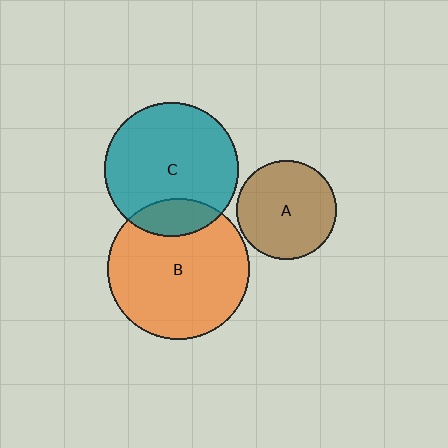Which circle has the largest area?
Circle B (orange).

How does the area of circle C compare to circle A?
Approximately 1.8 times.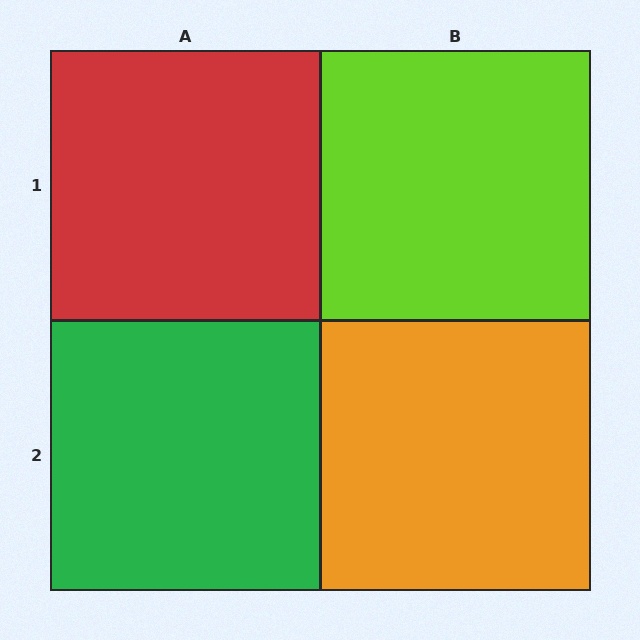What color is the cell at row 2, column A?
Green.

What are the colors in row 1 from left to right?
Red, lime.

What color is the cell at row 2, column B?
Orange.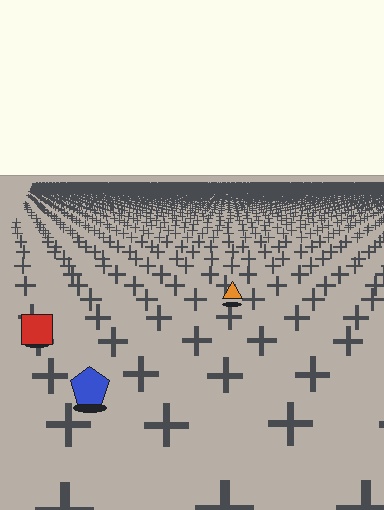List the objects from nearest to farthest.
From nearest to farthest: the blue pentagon, the red square, the orange triangle.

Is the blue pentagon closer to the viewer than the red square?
Yes. The blue pentagon is closer — you can tell from the texture gradient: the ground texture is coarser near it.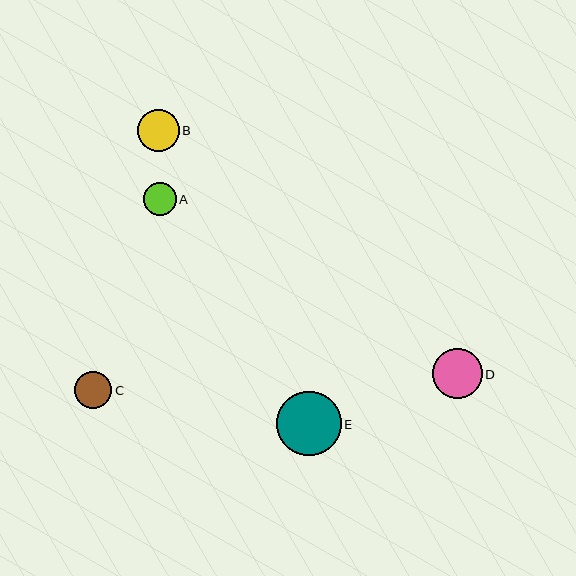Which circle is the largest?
Circle E is the largest with a size of approximately 64 pixels.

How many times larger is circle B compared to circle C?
Circle B is approximately 1.1 times the size of circle C.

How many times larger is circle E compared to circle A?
Circle E is approximately 2.0 times the size of circle A.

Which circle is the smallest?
Circle A is the smallest with a size of approximately 33 pixels.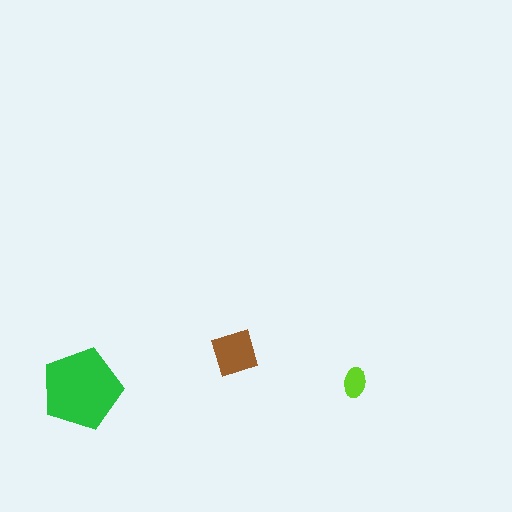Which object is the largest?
The green pentagon.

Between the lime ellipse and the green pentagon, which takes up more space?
The green pentagon.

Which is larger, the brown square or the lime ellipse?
The brown square.